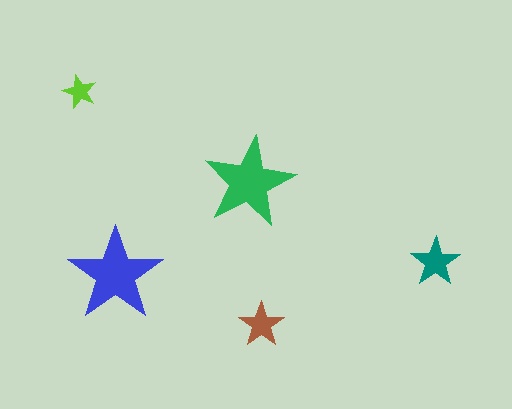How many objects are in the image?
There are 5 objects in the image.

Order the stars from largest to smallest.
the blue one, the green one, the teal one, the brown one, the lime one.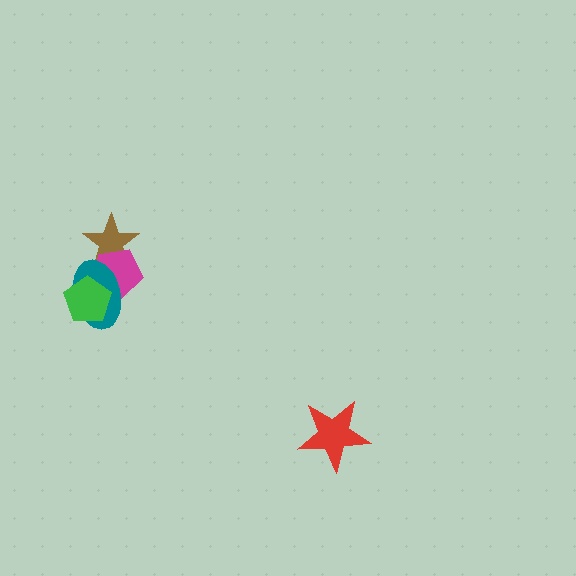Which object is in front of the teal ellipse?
The green pentagon is in front of the teal ellipse.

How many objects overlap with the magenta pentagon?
3 objects overlap with the magenta pentagon.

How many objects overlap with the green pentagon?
2 objects overlap with the green pentagon.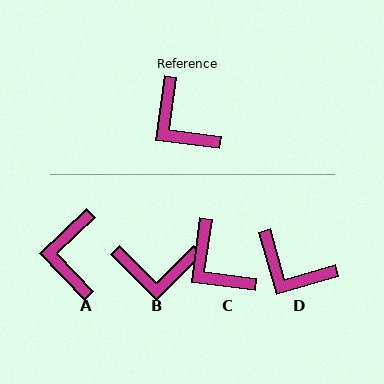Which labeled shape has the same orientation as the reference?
C.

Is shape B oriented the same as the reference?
No, it is off by about 53 degrees.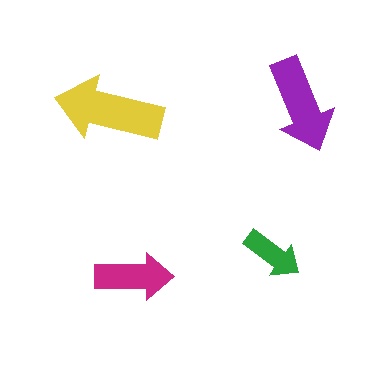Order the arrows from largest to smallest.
the yellow one, the purple one, the magenta one, the green one.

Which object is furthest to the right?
The purple arrow is rightmost.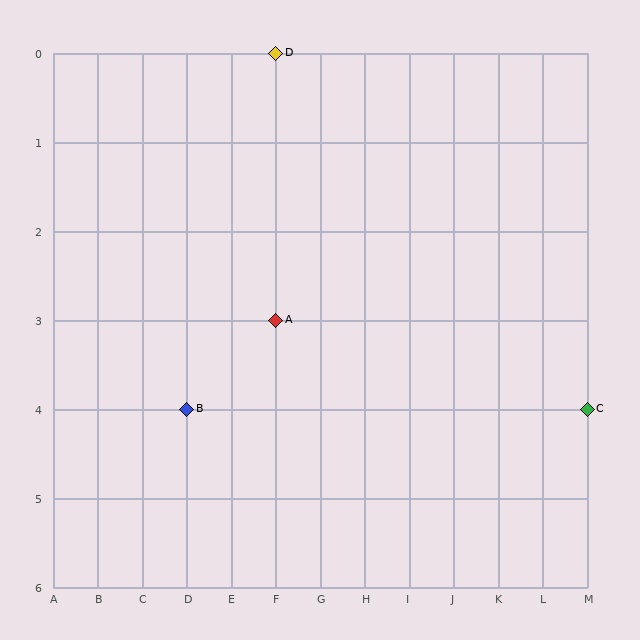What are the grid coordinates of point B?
Point B is at grid coordinates (D, 4).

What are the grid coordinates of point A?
Point A is at grid coordinates (F, 3).